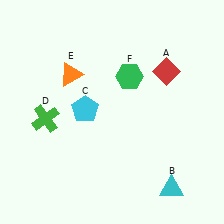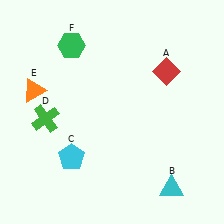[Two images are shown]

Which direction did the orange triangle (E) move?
The orange triangle (E) moved left.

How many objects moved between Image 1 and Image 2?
3 objects moved between the two images.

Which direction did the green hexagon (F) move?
The green hexagon (F) moved left.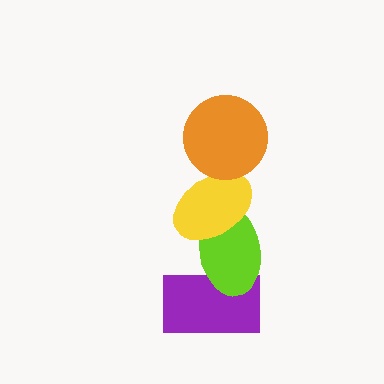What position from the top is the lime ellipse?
The lime ellipse is 3rd from the top.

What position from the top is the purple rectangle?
The purple rectangle is 4th from the top.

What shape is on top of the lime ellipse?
The yellow ellipse is on top of the lime ellipse.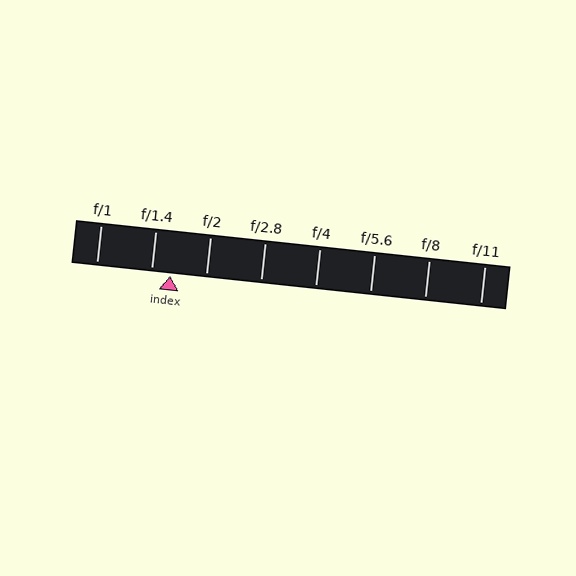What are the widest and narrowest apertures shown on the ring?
The widest aperture shown is f/1 and the narrowest is f/11.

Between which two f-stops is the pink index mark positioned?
The index mark is between f/1.4 and f/2.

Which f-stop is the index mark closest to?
The index mark is closest to f/1.4.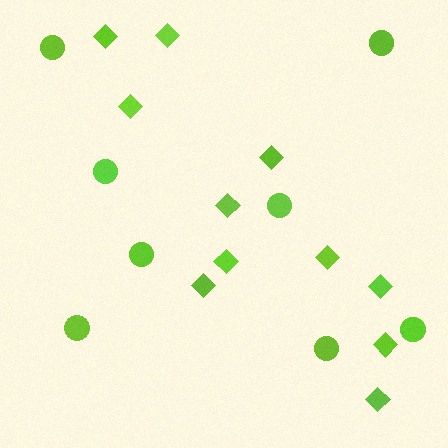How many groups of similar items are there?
There are 2 groups: one group of circles (8) and one group of diamonds (11).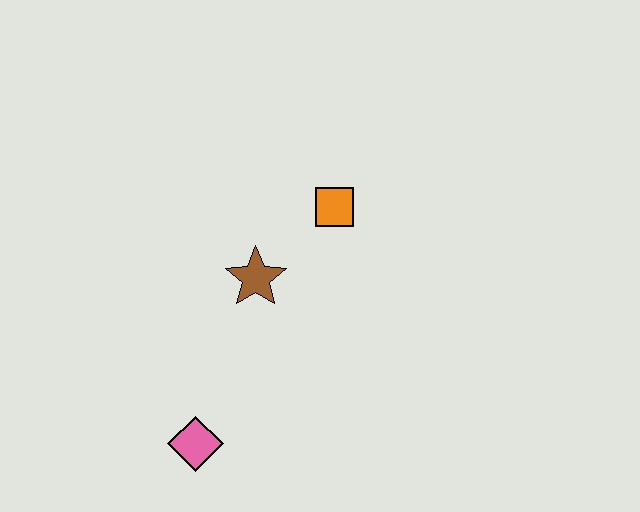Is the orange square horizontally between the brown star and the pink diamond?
No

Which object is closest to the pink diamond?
The brown star is closest to the pink diamond.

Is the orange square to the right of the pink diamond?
Yes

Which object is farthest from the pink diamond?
The orange square is farthest from the pink diamond.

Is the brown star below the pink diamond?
No